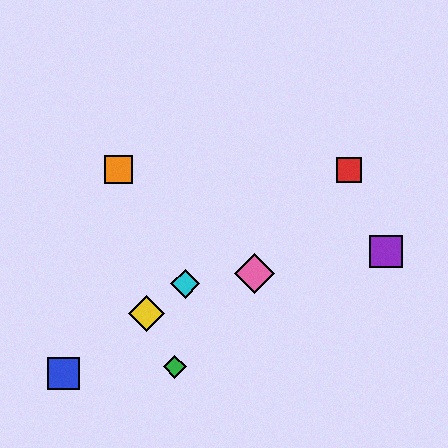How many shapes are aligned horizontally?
2 shapes (the red square, the orange square) are aligned horizontally.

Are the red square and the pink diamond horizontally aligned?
No, the red square is at y≈170 and the pink diamond is at y≈274.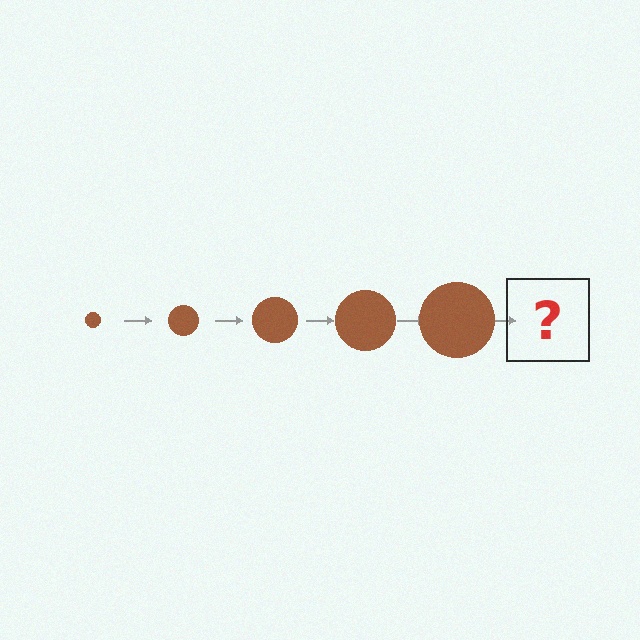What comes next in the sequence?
The next element should be a brown circle, larger than the previous one.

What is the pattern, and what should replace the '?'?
The pattern is that the circle gets progressively larger each step. The '?' should be a brown circle, larger than the previous one.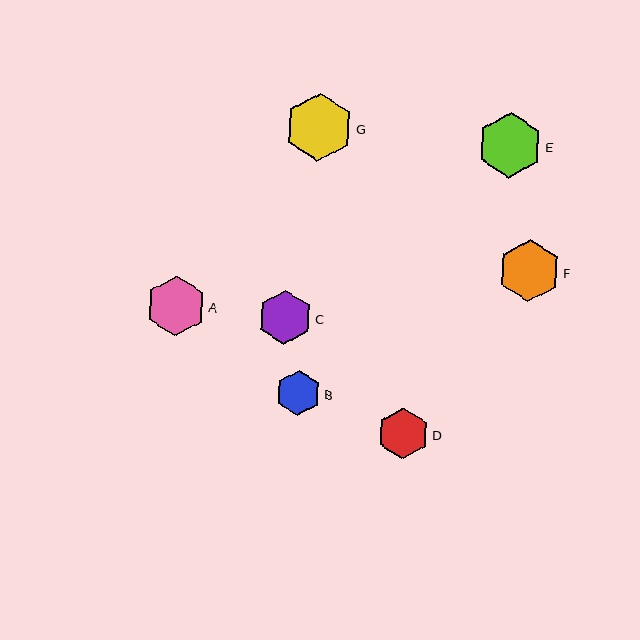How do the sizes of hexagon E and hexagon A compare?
Hexagon E and hexagon A are approximately the same size.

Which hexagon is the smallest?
Hexagon B is the smallest with a size of approximately 45 pixels.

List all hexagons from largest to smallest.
From largest to smallest: G, E, F, A, C, D, B.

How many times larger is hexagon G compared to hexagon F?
Hexagon G is approximately 1.1 times the size of hexagon F.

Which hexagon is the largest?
Hexagon G is the largest with a size of approximately 68 pixels.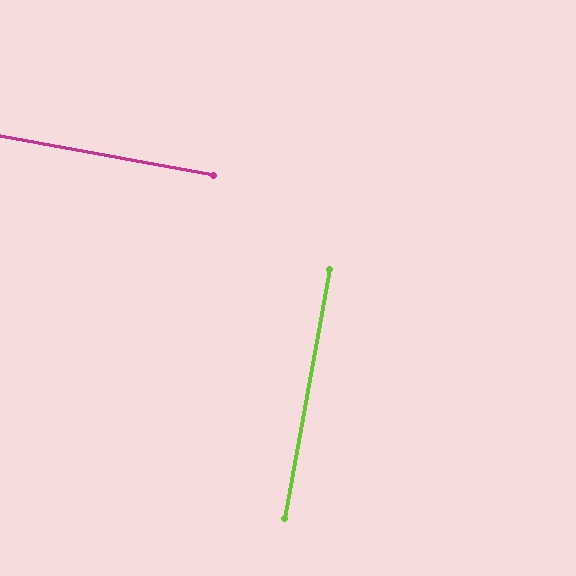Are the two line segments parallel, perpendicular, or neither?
Perpendicular — they meet at approximately 90°.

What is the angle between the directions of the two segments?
Approximately 90 degrees.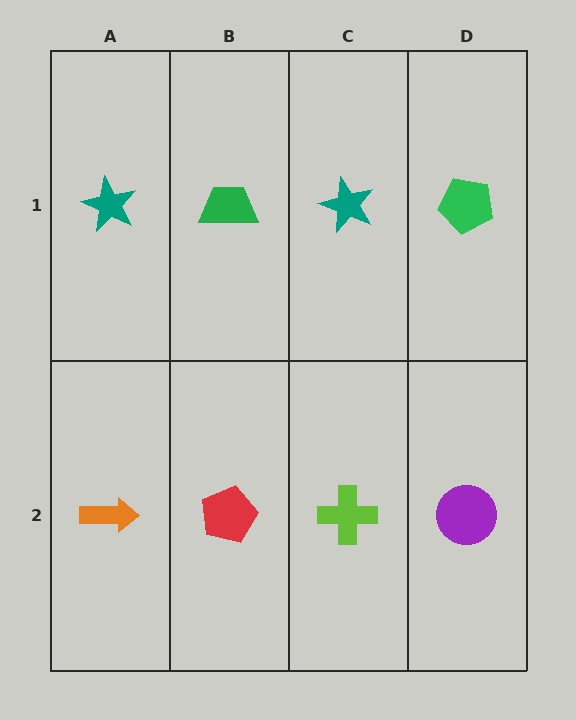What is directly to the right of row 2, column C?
A purple circle.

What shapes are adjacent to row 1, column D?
A purple circle (row 2, column D), a teal star (row 1, column C).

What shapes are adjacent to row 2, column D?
A green pentagon (row 1, column D), a lime cross (row 2, column C).